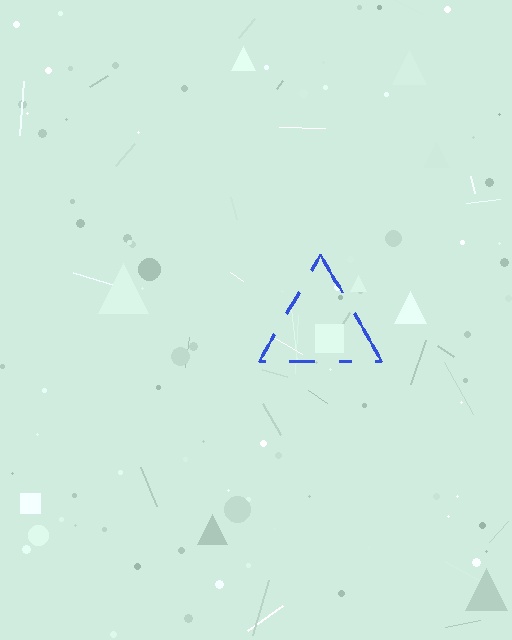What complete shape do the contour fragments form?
The contour fragments form a triangle.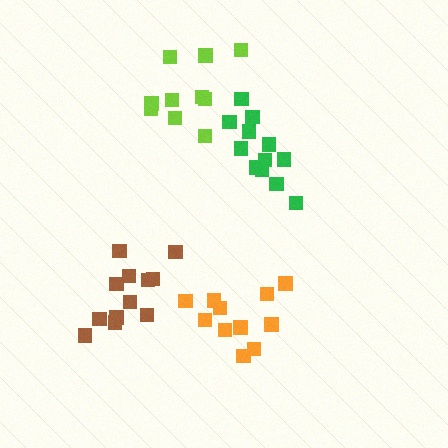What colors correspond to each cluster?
The clusters are colored: lime, brown, green, orange.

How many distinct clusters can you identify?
There are 4 distinct clusters.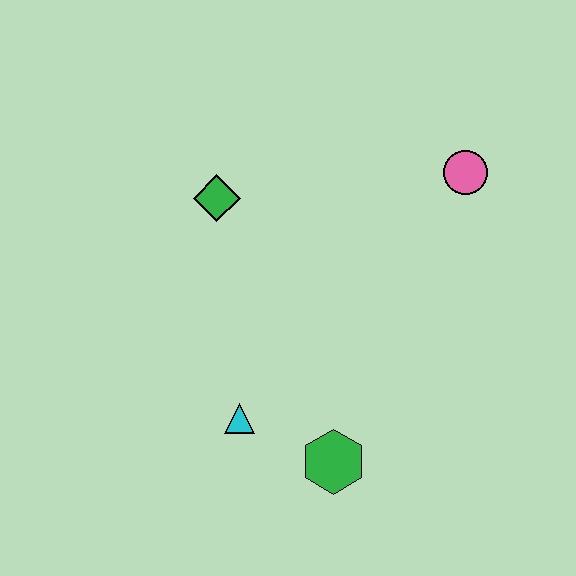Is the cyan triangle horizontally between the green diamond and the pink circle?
Yes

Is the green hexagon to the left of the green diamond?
No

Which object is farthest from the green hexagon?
The pink circle is farthest from the green hexagon.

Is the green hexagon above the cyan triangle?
No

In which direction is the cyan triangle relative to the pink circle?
The cyan triangle is below the pink circle.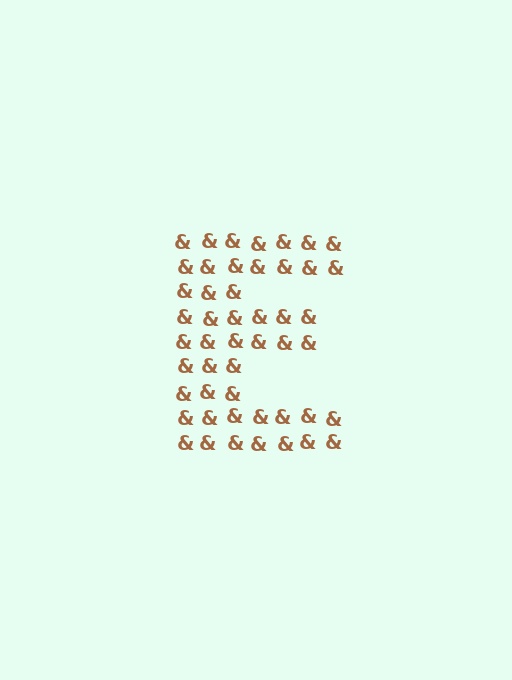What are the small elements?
The small elements are ampersands.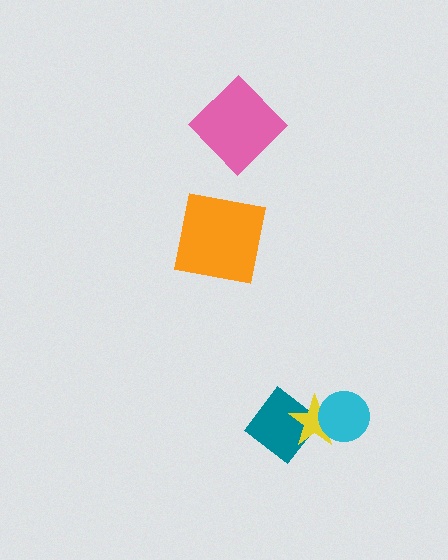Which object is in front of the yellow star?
The cyan circle is in front of the yellow star.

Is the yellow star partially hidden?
Yes, it is partially covered by another shape.